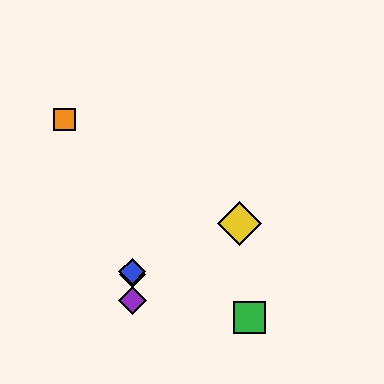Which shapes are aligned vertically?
The red diamond, the blue diamond, the purple diamond are aligned vertically.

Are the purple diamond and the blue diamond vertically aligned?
Yes, both are at x≈132.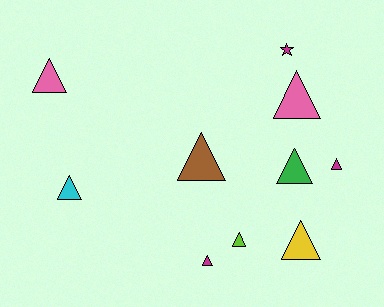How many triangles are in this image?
There are 9 triangles.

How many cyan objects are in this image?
There is 1 cyan object.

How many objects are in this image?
There are 10 objects.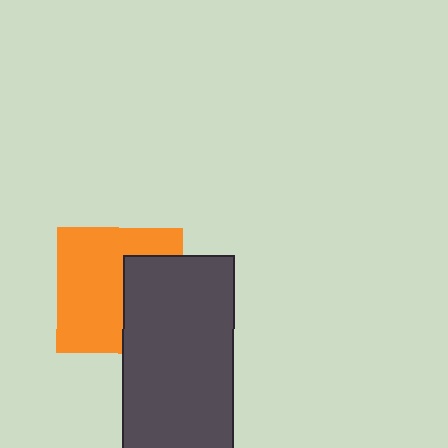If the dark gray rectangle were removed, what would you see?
You would see the complete orange square.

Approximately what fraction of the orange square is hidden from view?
Roughly 37% of the orange square is hidden behind the dark gray rectangle.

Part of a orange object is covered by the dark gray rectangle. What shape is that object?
It is a square.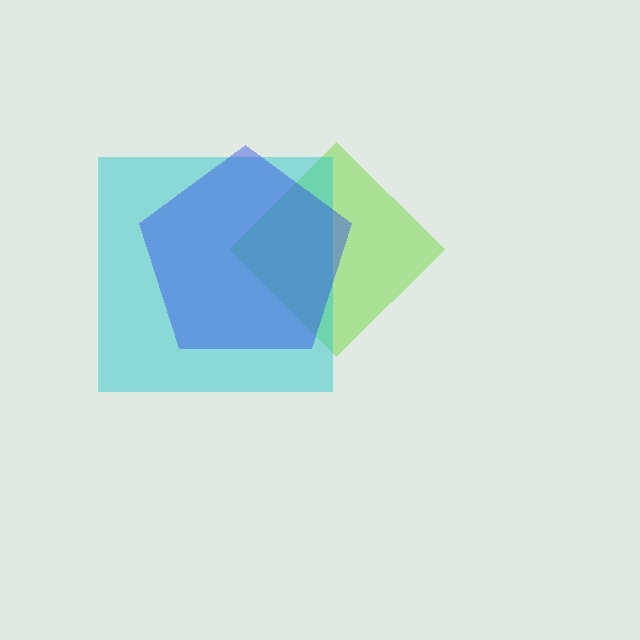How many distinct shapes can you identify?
There are 3 distinct shapes: a lime diamond, a cyan square, a blue pentagon.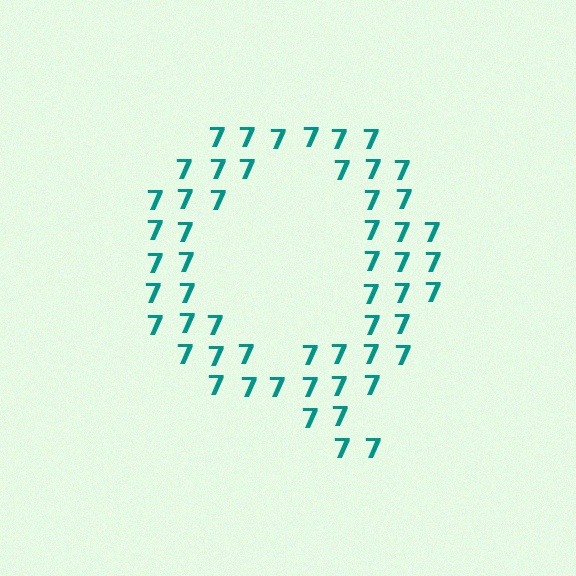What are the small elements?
The small elements are digit 7's.